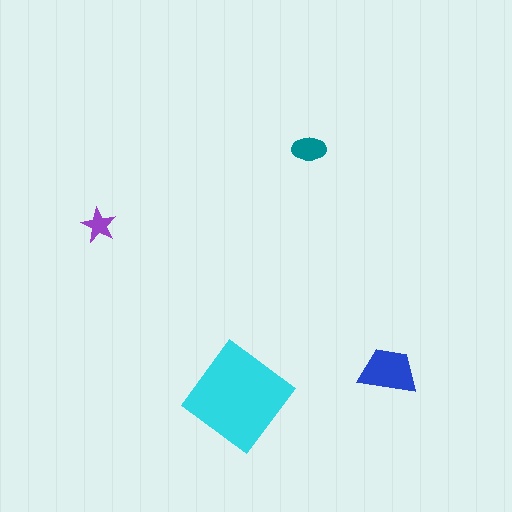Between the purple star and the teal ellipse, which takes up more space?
The teal ellipse.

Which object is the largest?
The cyan diamond.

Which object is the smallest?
The purple star.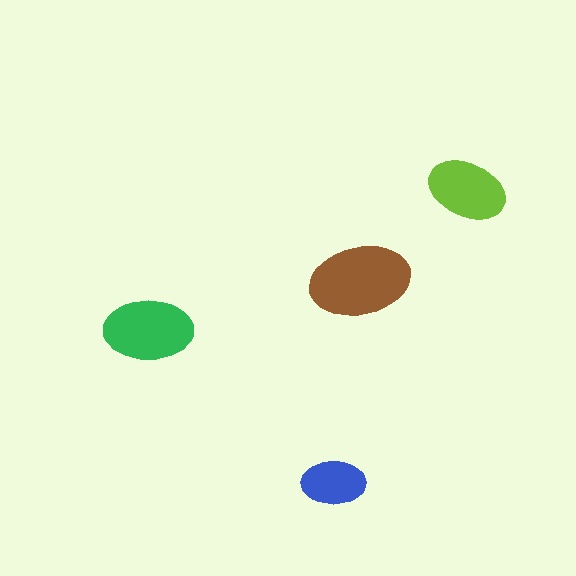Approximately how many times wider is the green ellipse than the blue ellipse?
About 1.5 times wider.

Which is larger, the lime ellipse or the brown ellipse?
The brown one.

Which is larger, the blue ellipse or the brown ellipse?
The brown one.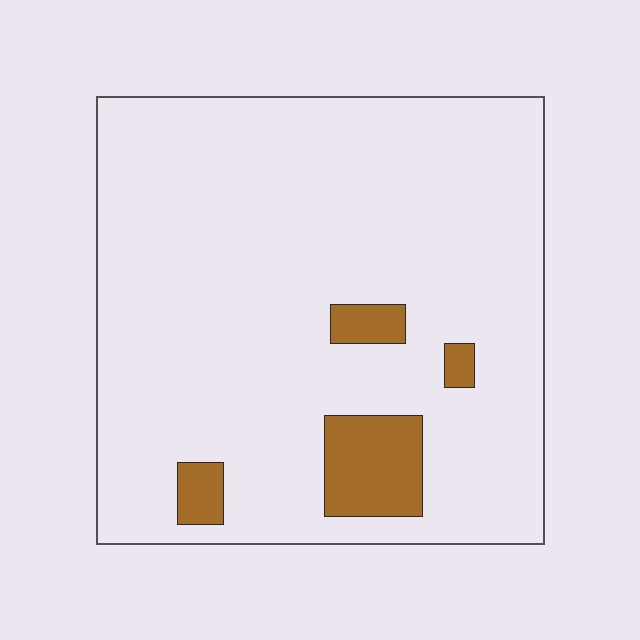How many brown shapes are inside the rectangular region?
4.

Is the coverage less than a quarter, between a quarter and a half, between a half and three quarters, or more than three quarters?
Less than a quarter.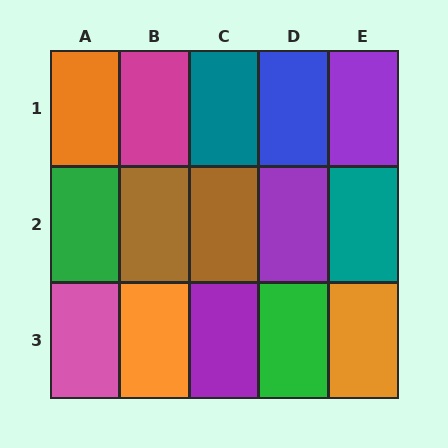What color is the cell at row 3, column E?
Orange.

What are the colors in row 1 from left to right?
Orange, magenta, teal, blue, purple.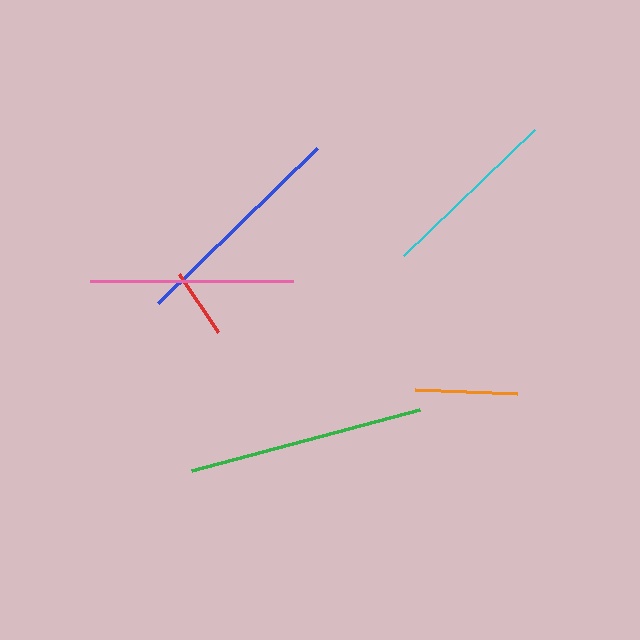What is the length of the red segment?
The red segment is approximately 70 pixels long.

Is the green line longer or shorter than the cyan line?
The green line is longer than the cyan line.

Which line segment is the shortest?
The red line is the shortest at approximately 70 pixels.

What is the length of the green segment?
The green segment is approximately 236 pixels long.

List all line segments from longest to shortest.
From longest to shortest: green, blue, pink, cyan, orange, red.